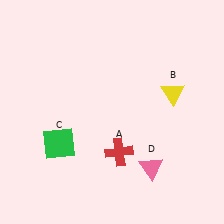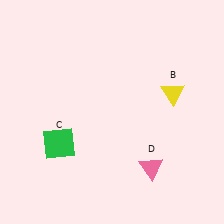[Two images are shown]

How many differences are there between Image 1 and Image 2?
There is 1 difference between the two images.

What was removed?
The red cross (A) was removed in Image 2.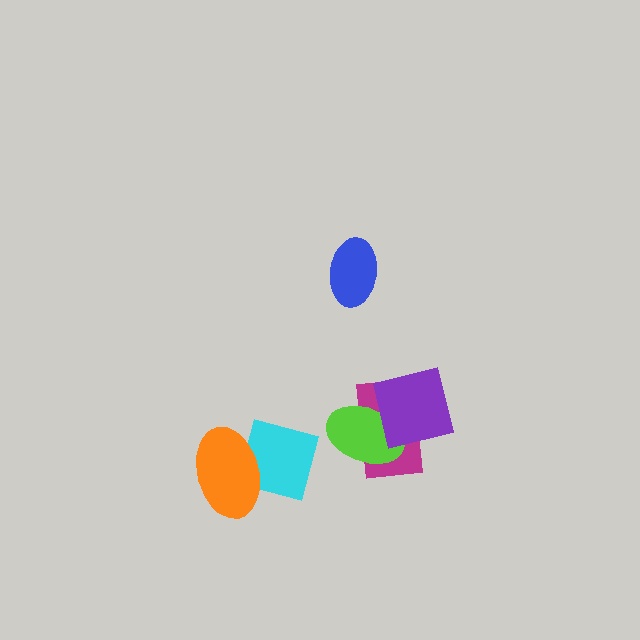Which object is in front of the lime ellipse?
The purple square is in front of the lime ellipse.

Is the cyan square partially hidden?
Yes, it is partially covered by another shape.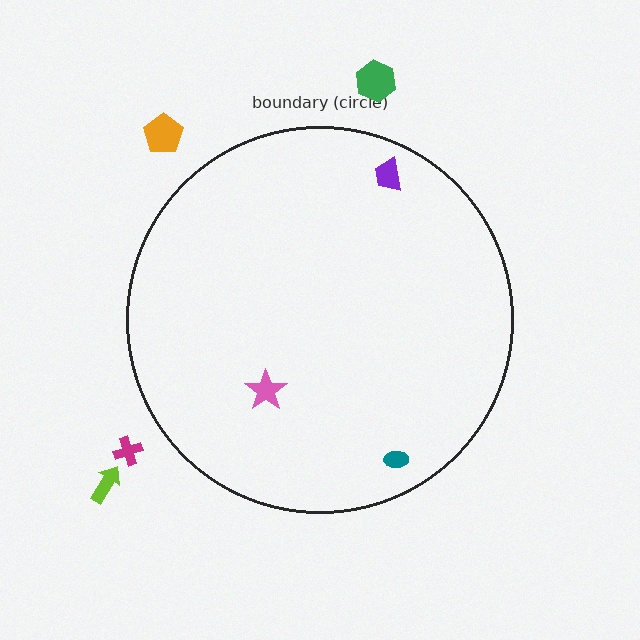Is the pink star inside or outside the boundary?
Inside.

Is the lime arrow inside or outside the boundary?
Outside.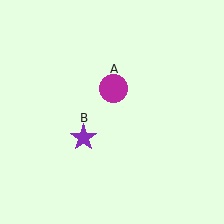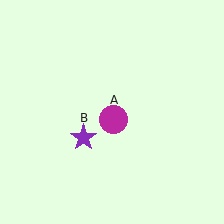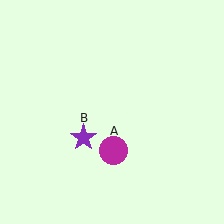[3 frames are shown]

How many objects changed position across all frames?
1 object changed position: magenta circle (object A).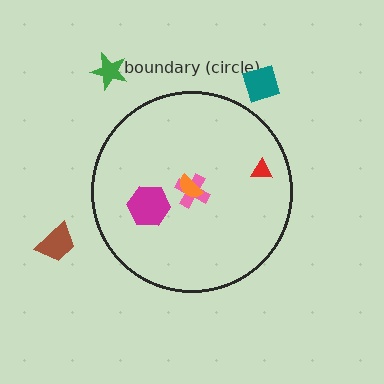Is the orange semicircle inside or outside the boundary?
Inside.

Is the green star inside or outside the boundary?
Outside.